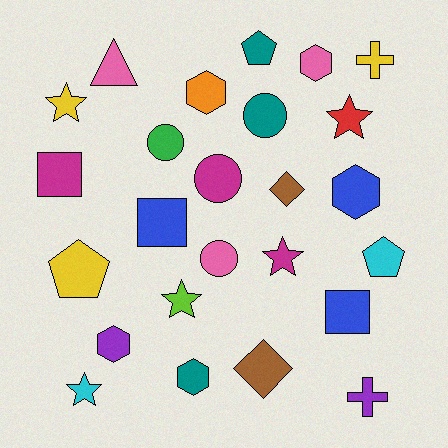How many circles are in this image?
There are 4 circles.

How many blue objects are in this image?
There are 3 blue objects.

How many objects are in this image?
There are 25 objects.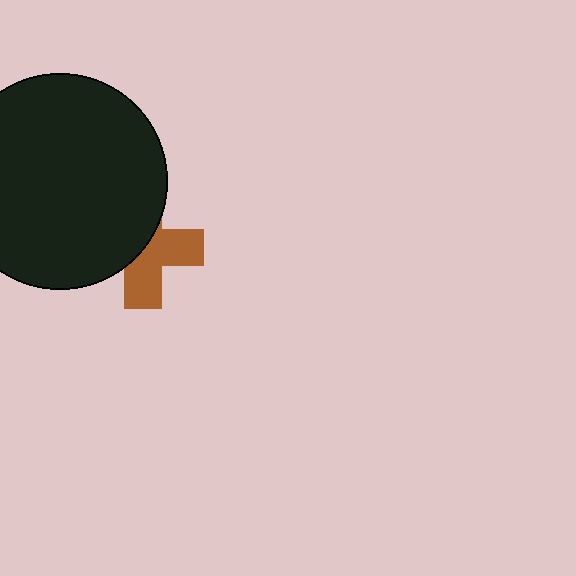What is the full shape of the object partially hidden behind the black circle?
The partially hidden object is a brown cross.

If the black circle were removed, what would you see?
You would see the complete brown cross.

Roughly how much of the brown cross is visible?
About half of it is visible (roughly 49%).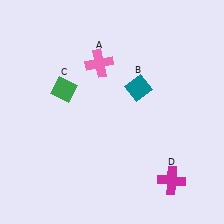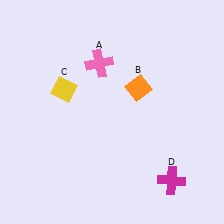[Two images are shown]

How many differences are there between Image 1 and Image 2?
There are 2 differences between the two images.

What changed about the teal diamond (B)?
In Image 1, B is teal. In Image 2, it changed to orange.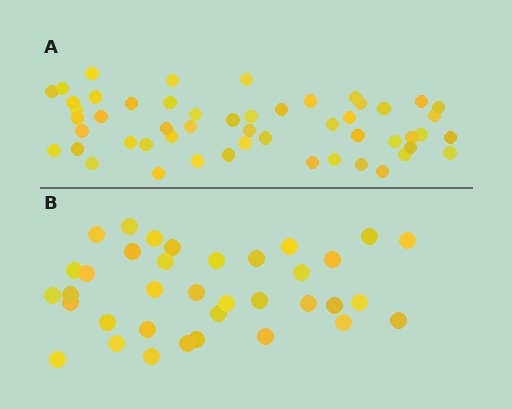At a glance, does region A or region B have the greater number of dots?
Region A (the top region) has more dots.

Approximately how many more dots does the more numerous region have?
Region A has approximately 15 more dots than region B.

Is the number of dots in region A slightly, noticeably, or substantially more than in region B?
Region A has noticeably more, but not dramatically so. The ratio is roughly 1.4 to 1.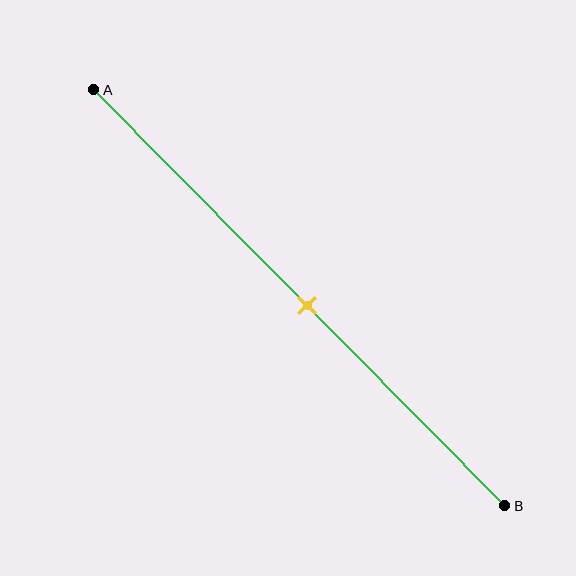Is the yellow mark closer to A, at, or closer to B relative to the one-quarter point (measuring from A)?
The yellow mark is closer to point B than the one-quarter point of segment AB.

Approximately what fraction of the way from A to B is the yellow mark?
The yellow mark is approximately 50% of the way from A to B.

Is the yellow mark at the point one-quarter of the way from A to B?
No, the mark is at about 50% from A, not at the 25% one-quarter point.